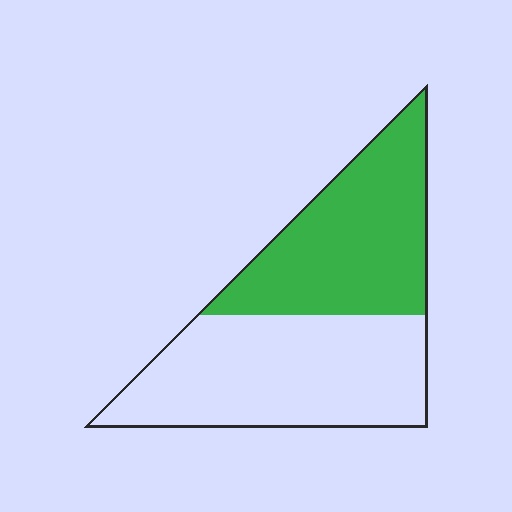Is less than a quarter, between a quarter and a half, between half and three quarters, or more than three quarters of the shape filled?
Between a quarter and a half.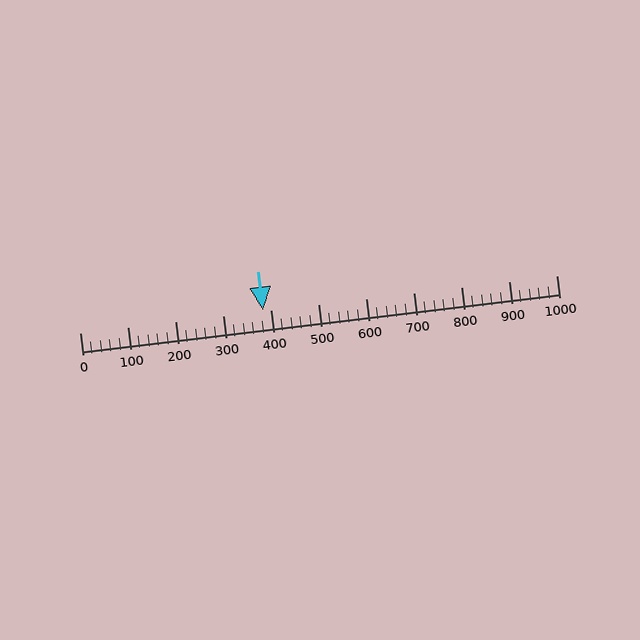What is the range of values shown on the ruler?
The ruler shows values from 0 to 1000.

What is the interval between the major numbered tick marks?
The major tick marks are spaced 100 units apart.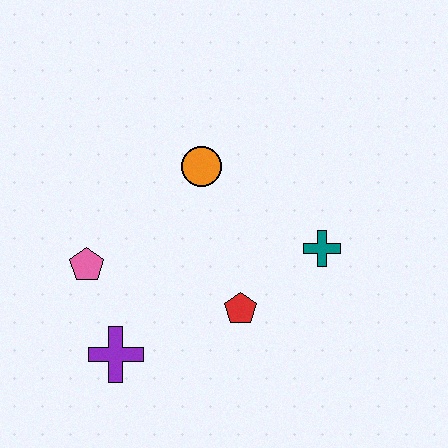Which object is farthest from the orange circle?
The purple cross is farthest from the orange circle.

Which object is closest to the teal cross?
The red pentagon is closest to the teal cross.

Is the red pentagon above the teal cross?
No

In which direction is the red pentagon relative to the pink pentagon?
The red pentagon is to the right of the pink pentagon.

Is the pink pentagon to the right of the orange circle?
No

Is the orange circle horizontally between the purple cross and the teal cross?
Yes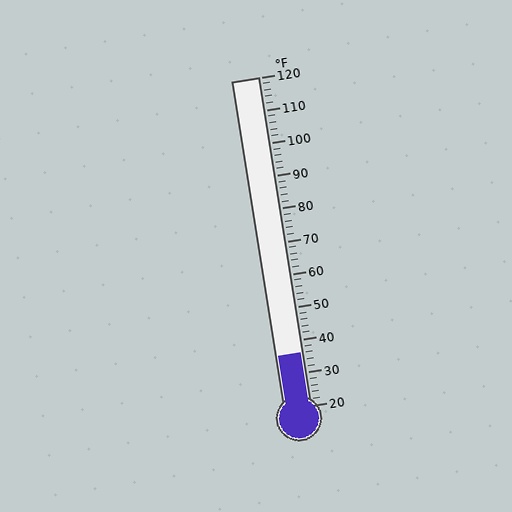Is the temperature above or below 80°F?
The temperature is below 80°F.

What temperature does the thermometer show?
The thermometer shows approximately 36°F.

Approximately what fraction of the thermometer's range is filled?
The thermometer is filled to approximately 15% of its range.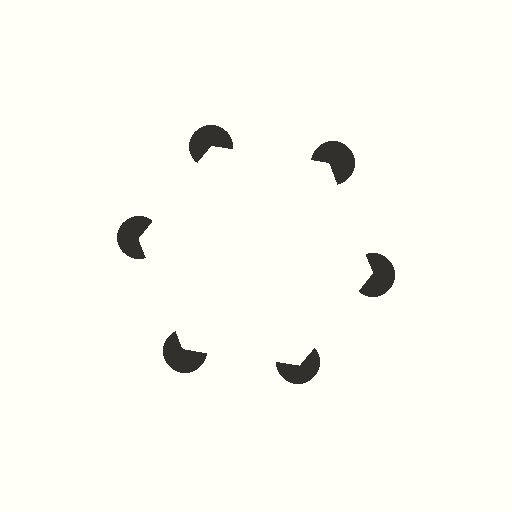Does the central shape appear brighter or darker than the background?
It typically appears slightly brighter than the background, even though no actual brightness change is drawn.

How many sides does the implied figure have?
6 sides.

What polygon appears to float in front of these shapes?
An illusory hexagon — its edges are inferred from the aligned wedge cuts in the pac-man discs, not physically drawn.